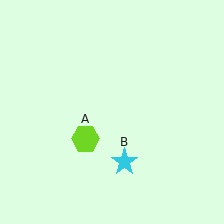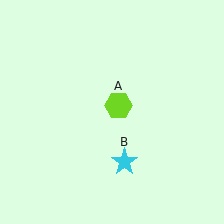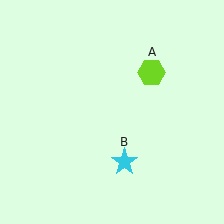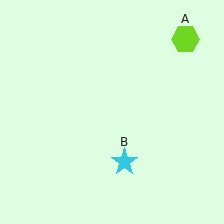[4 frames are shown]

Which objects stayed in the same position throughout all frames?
Cyan star (object B) remained stationary.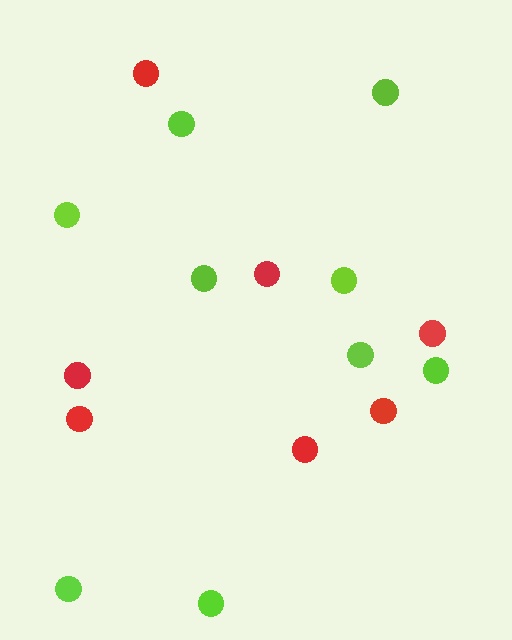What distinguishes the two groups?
There are 2 groups: one group of red circles (7) and one group of lime circles (9).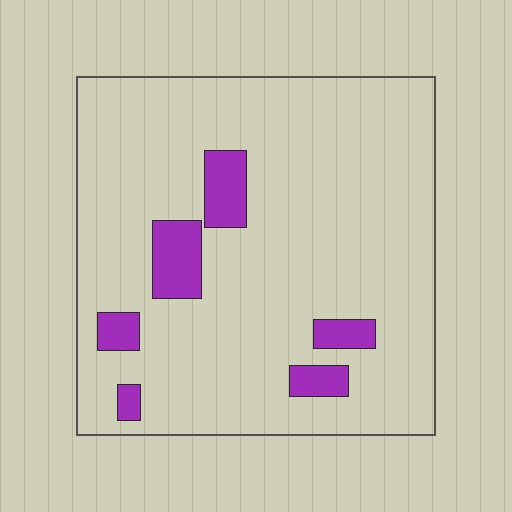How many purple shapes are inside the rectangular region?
6.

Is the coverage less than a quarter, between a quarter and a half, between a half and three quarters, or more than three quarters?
Less than a quarter.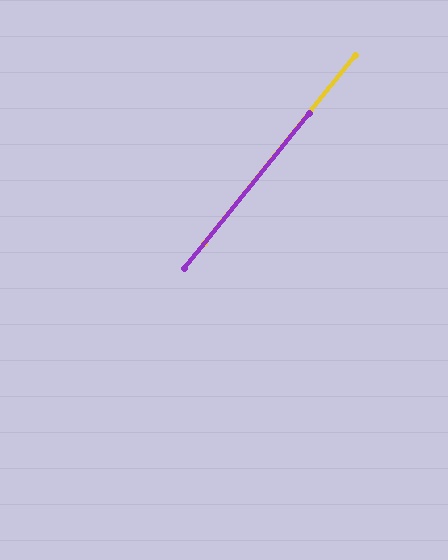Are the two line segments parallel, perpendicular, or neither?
Parallel — their directions differ by only 0.0°.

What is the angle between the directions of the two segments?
Approximately 0 degrees.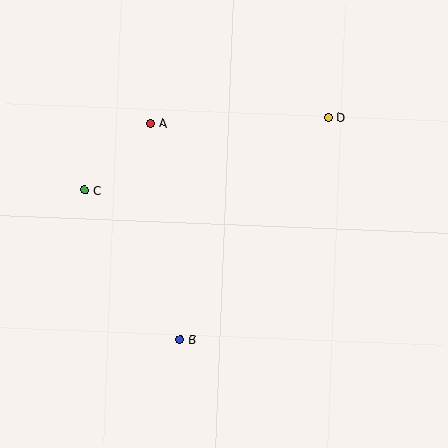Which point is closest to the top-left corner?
Point A is closest to the top-left corner.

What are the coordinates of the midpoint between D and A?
The midpoint between D and A is at (240, 120).